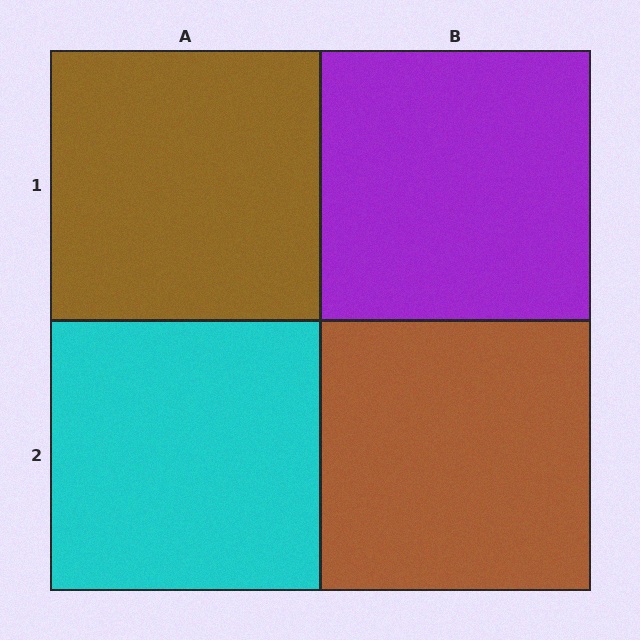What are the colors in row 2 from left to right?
Cyan, brown.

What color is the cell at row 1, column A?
Brown.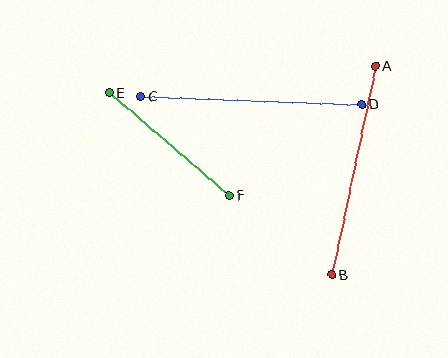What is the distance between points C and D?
The distance is approximately 221 pixels.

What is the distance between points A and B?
The distance is approximately 213 pixels.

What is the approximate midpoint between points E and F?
The midpoint is at approximately (169, 144) pixels.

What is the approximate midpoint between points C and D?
The midpoint is at approximately (251, 100) pixels.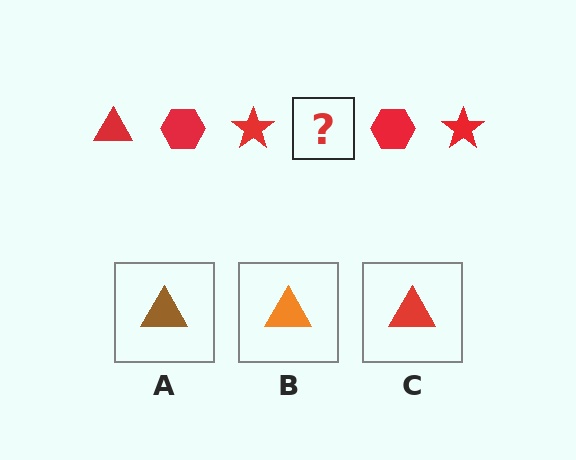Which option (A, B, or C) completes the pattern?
C.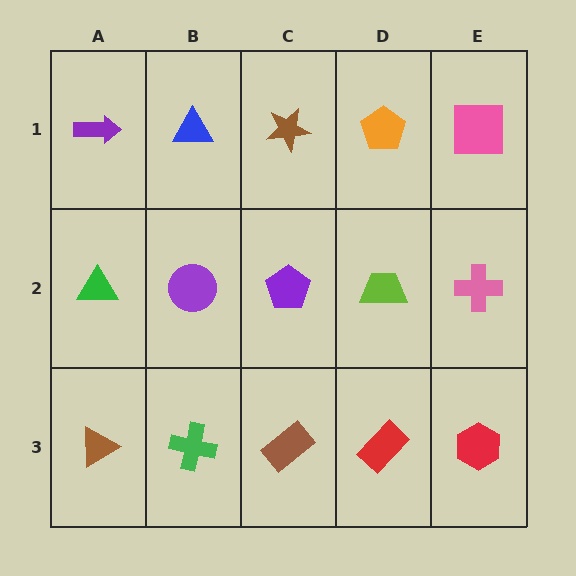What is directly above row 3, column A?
A green triangle.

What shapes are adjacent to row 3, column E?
A pink cross (row 2, column E), a red rectangle (row 3, column D).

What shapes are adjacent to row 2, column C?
A brown star (row 1, column C), a brown rectangle (row 3, column C), a purple circle (row 2, column B), a lime trapezoid (row 2, column D).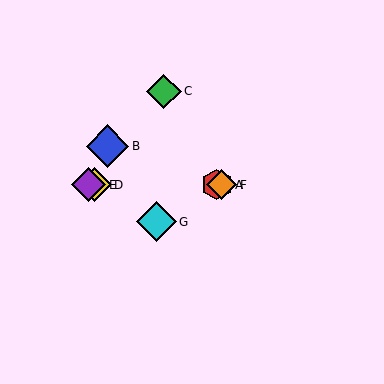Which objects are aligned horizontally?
Objects A, D, E, F are aligned horizontally.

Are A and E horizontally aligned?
Yes, both are at y≈185.